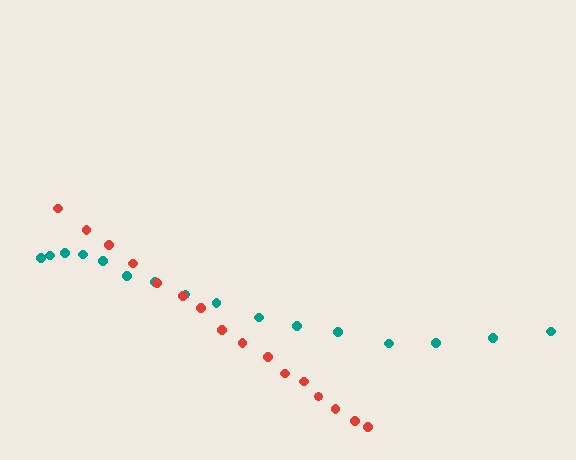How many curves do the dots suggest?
There are 2 distinct paths.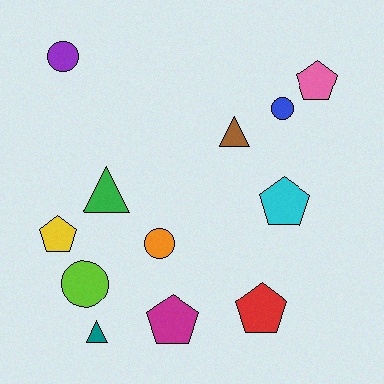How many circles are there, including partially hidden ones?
There are 4 circles.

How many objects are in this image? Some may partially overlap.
There are 12 objects.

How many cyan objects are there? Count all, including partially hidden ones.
There is 1 cyan object.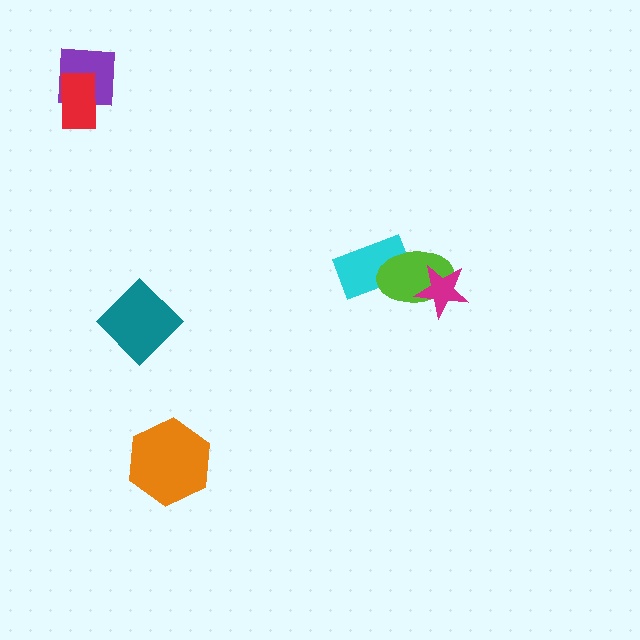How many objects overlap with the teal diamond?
0 objects overlap with the teal diamond.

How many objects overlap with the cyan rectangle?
1 object overlaps with the cyan rectangle.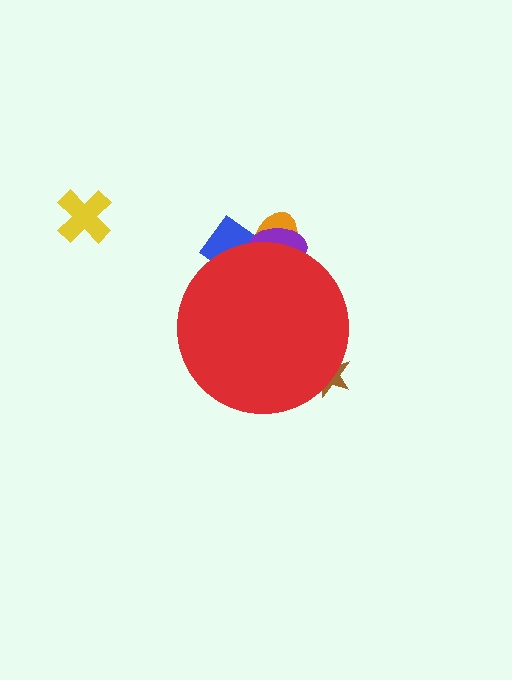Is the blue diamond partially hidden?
Yes, the blue diamond is partially hidden behind the red circle.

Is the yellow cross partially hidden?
No, the yellow cross is fully visible.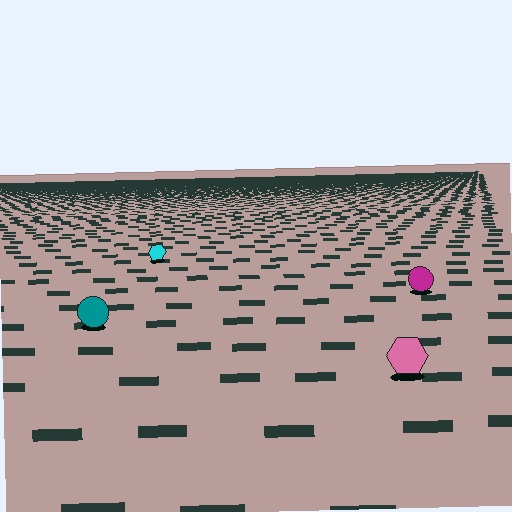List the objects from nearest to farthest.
From nearest to farthest: the pink hexagon, the teal circle, the magenta circle, the cyan hexagon.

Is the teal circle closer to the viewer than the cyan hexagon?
Yes. The teal circle is closer — you can tell from the texture gradient: the ground texture is coarser near it.